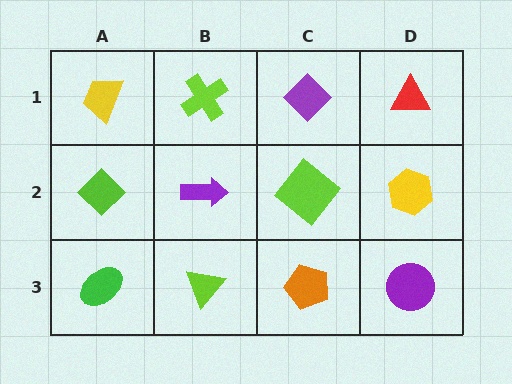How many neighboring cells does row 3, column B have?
3.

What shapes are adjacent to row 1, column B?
A purple arrow (row 2, column B), a yellow trapezoid (row 1, column A), a purple diamond (row 1, column C).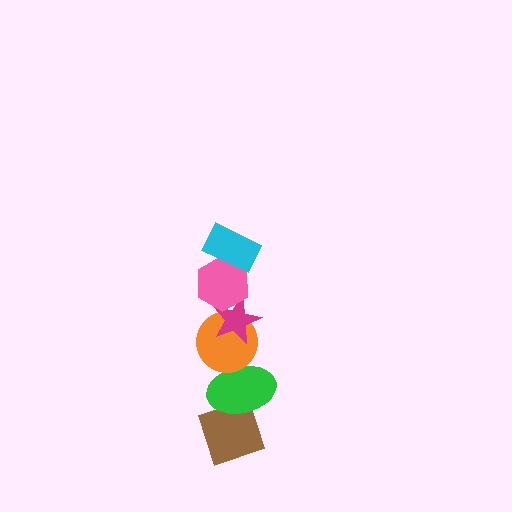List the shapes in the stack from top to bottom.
From top to bottom: the cyan rectangle, the pink hexagon, the magenta star, the orange circle, the green ellipse, the brown diamond.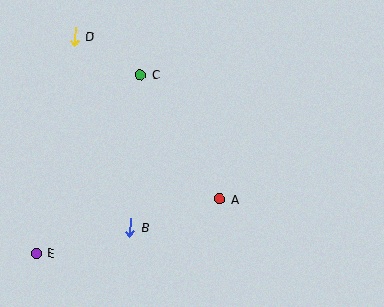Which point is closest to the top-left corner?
Point D is closest to the top-left corner.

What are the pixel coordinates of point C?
Point C is at (141, 75).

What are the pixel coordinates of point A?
Point A is at (220, 199).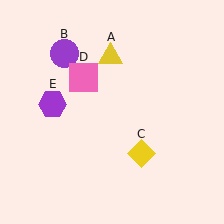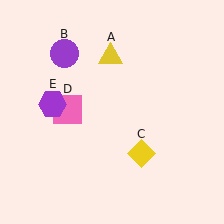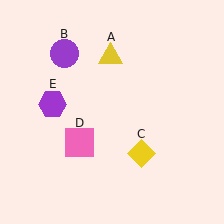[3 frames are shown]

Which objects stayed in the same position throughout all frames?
Yellow triangle (object A) and purple circle (object B) and yellow diamond (object C) and purple hexagon (object E) remained stationary.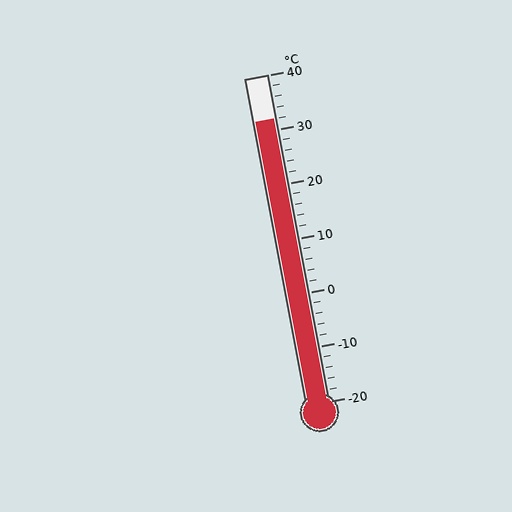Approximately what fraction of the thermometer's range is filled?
The thermometer is filled to approximately 85% of its range.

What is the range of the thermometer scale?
The thermometer scale ranges from -20°C to 40°C.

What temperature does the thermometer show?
The thermometer shows approximately 32°C.